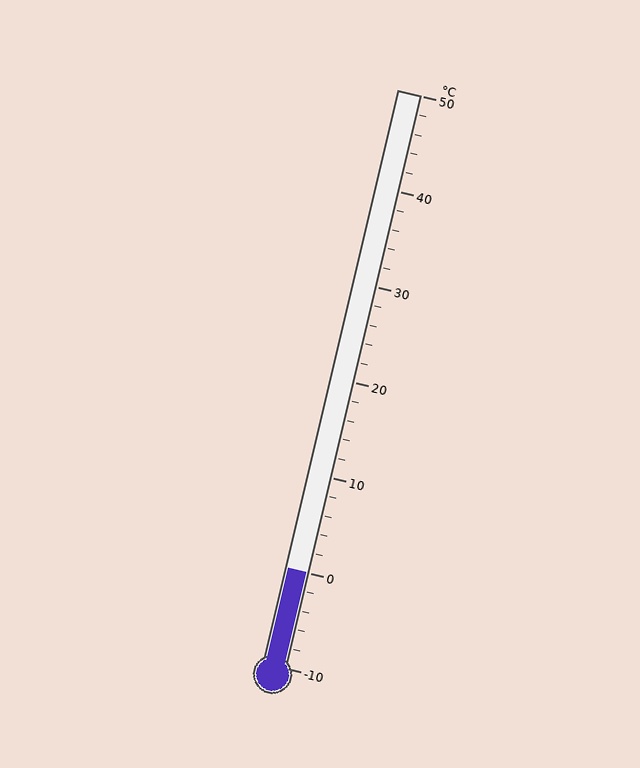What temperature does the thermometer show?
The thermometer shows approximately 0°C.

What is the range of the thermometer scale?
The thermometer scale ranges from -10°C to 50°C.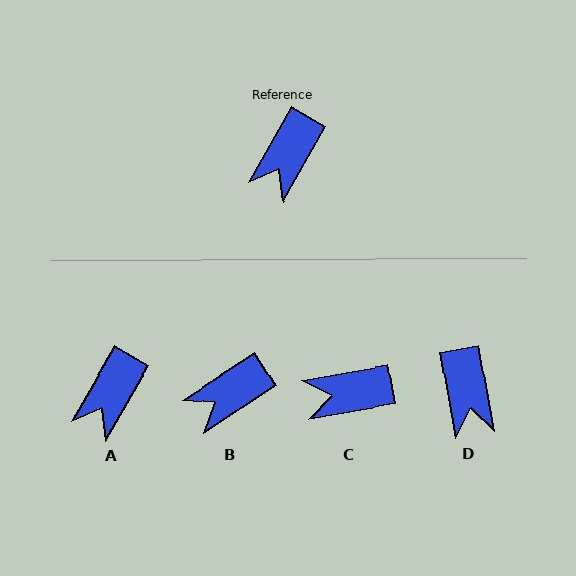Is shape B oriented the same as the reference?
No, it is off by about 27 degrees.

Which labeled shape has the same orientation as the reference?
A.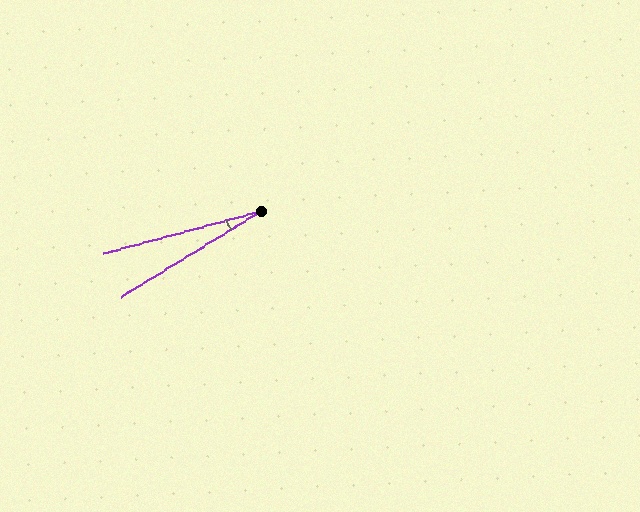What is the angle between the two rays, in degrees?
Approximately 16 degrees.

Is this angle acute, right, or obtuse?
It is acute.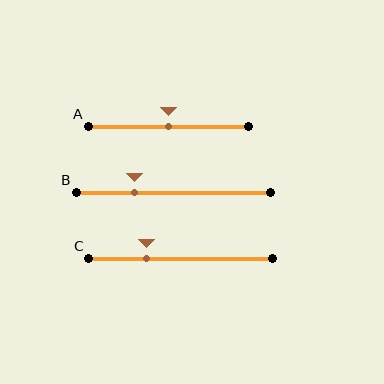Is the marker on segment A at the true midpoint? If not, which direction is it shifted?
Yes, the marker on segment A is at the true midpoint.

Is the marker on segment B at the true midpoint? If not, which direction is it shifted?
No, the marker on segment B is shifted to the left by about 20% of the segment length.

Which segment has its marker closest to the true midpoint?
Segment A has its marker closest to the true midpoint.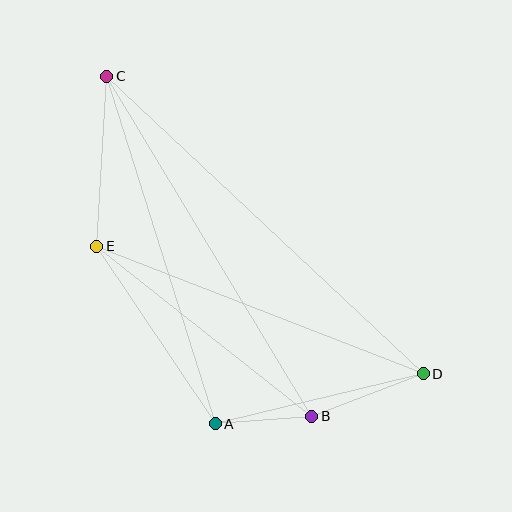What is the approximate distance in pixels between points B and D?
The distance between B and D is approximately 119 pixels.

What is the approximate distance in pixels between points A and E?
The distance between A and E is approximately 214 pixels.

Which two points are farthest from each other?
Points C and D are farthest from each other.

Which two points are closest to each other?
Points A and B are closest to each other.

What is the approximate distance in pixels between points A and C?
The distance between A and C is approximately 364 pixels.